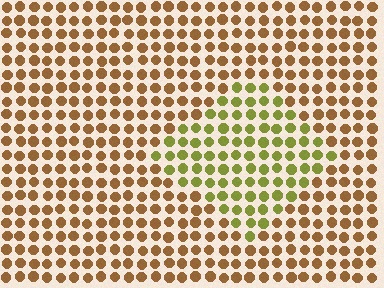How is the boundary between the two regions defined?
The boundary is defined purely by a slight shift in hue (about 43 degrees). Spacing, size, and orientation are identical on both sides.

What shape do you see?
I see a diamond.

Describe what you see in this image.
The image is filled with small brown elements in a uniform arrangement. A diamond-shaped region is visible where the elements are tinted to a slightly different hue, forming a subtle color boundary.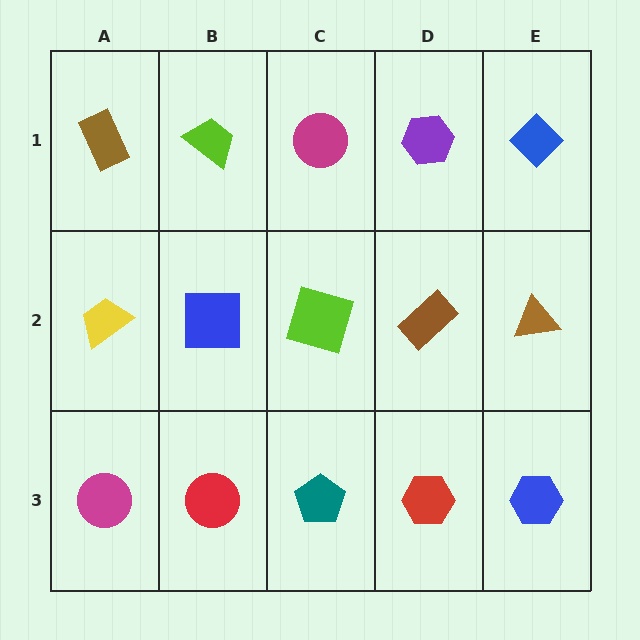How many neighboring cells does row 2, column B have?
4.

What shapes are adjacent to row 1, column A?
A yellow trapezoid (row 2, column A), a lime trapezoid (row 1, column B).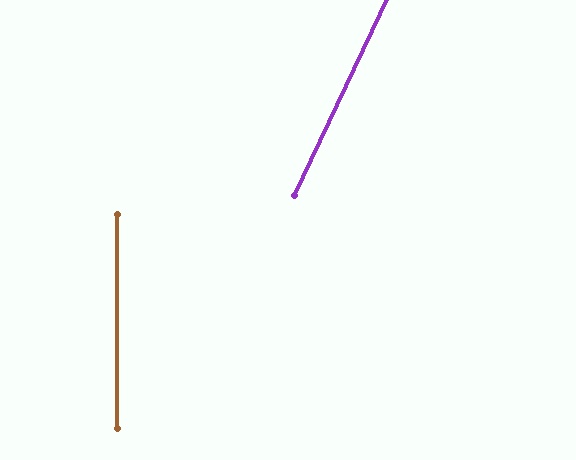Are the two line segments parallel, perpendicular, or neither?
Neither parallel nor perpendicular — they differ by about 25°.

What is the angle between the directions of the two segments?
Approximately 25 degrees.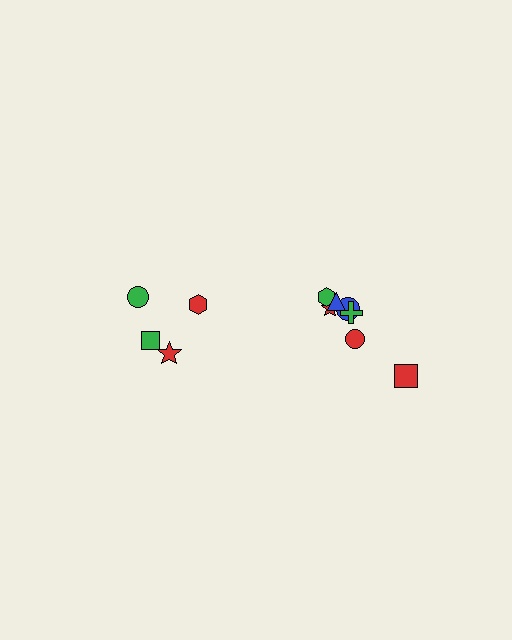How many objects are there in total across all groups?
There are 11 objects.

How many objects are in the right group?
There are 7 objects.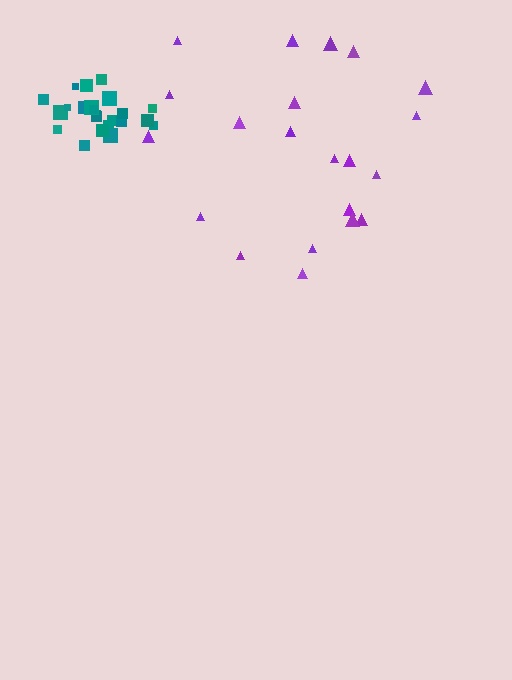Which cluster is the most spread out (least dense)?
Purple.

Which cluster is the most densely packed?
Teal.